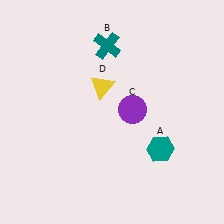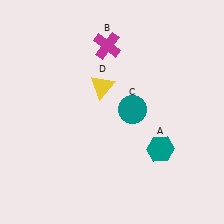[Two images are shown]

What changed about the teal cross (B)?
In Image 1, B is teal. In Image 2, it changed to magenta.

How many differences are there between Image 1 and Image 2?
There are 2 differences between the two images.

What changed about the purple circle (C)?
In Image 1, C is purple. In Image 2, it changed to teal.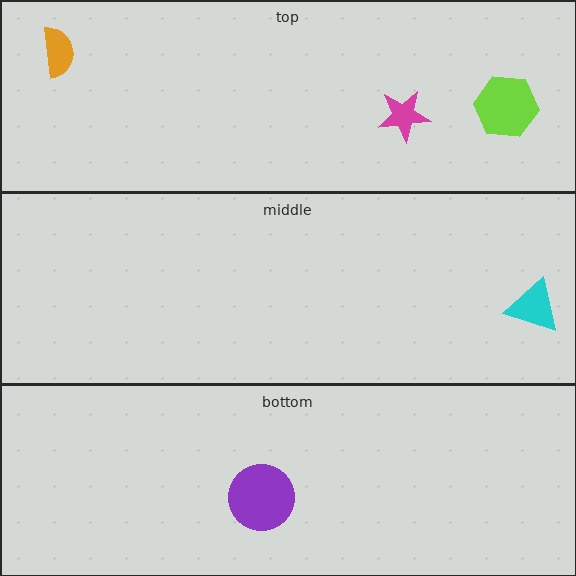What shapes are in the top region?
The lime hexagon, the orange semicircle, the magenta star.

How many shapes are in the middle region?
1.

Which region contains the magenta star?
The top region.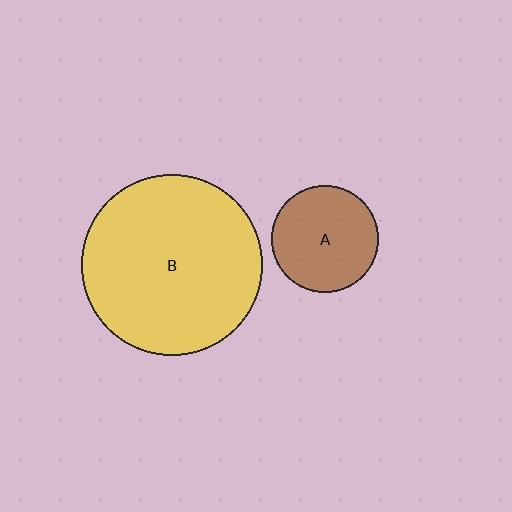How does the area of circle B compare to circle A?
Approximately 2.8 times.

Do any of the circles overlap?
No, none of the circles overlap.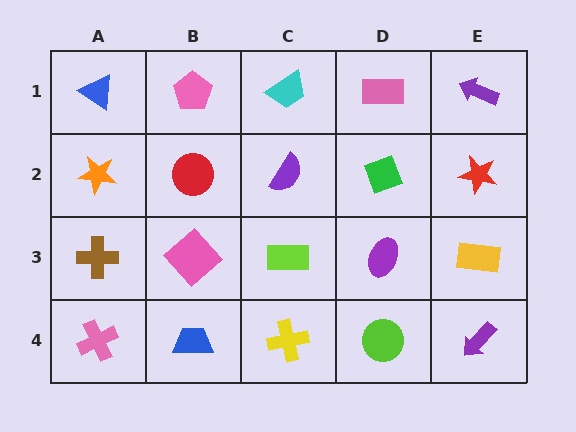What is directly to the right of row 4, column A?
A blue trapezoid.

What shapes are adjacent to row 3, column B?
A red circle (row 2, column B), a blue trapezoid (row 4, column B), a brown cross (row 3, column A), a lime rectangle (row 3, column C).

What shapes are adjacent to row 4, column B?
A pink diamond (row 3, column B), a pink cross (row 4, column A), a yellow cross (row 4, column C).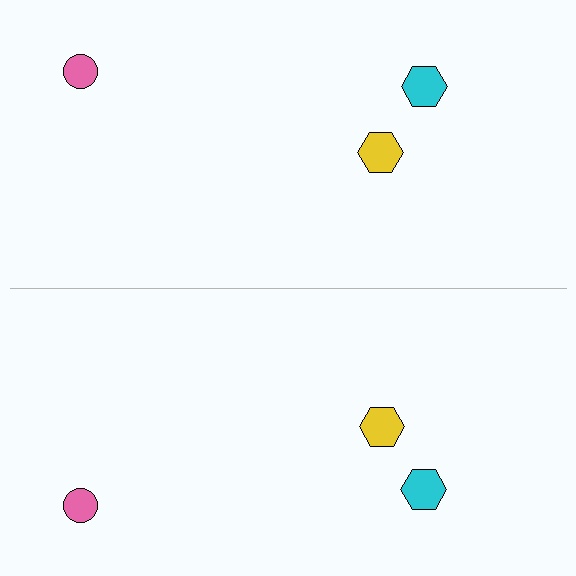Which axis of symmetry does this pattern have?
The pattern has a horizontal axis of symmetry running through the center of the image.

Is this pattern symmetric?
Yes, this pattern has bilateral (reflection) symmetry.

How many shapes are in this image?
There are 6 shapes in this image.